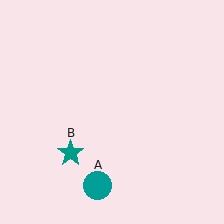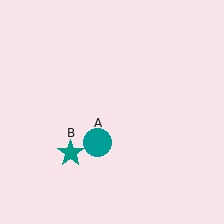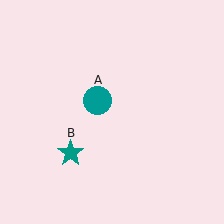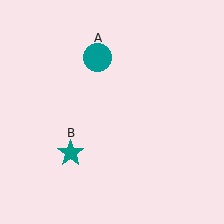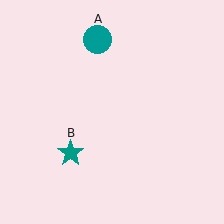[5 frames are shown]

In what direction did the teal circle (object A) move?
The teal circle (object A) moved up.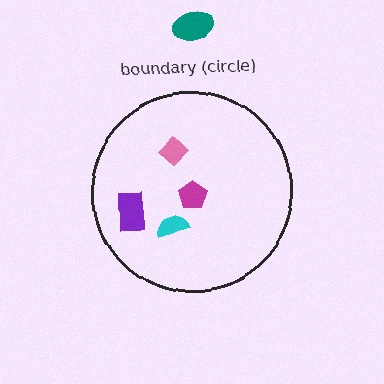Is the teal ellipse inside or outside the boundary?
Outside.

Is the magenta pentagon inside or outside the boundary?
Inside.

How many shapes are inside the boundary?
4 inside, 1 outside.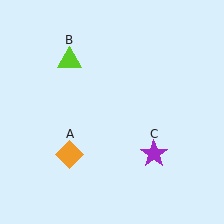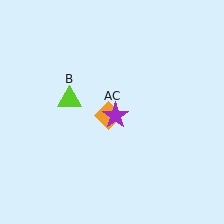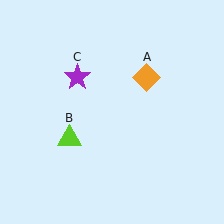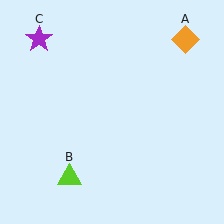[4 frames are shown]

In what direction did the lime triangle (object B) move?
The lime triangle (object B) moved down.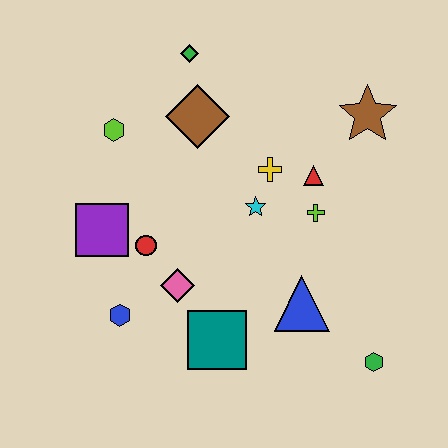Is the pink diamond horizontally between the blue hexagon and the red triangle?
Yes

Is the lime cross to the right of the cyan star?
Yes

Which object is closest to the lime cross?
The red triangle is closest to the lime cross.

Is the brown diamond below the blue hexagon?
No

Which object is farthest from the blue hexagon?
The brown star is farthest from the blue hexagon.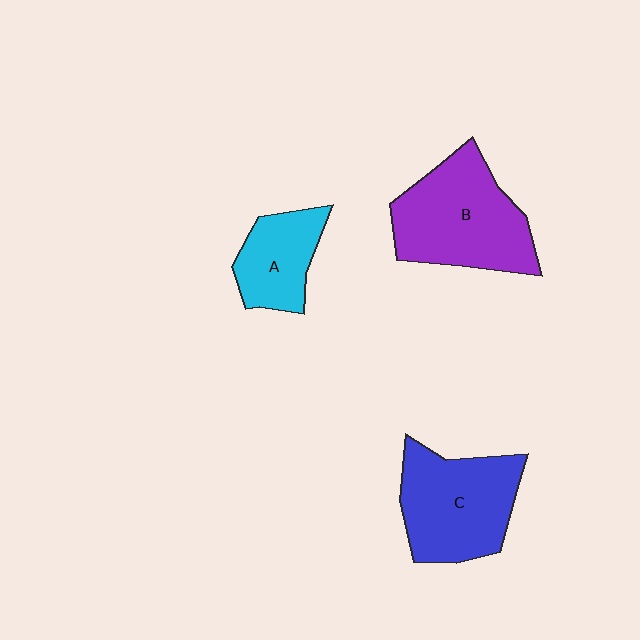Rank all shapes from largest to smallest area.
From largest to smallest: B (purple), C (blue), A (cyan).